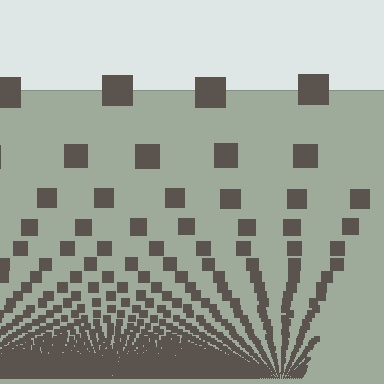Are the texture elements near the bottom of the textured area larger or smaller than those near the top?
Smaller. The gradient is inverted — elements near the bottom are smaller and denser.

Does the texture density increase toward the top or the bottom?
Density increases toward the bottom.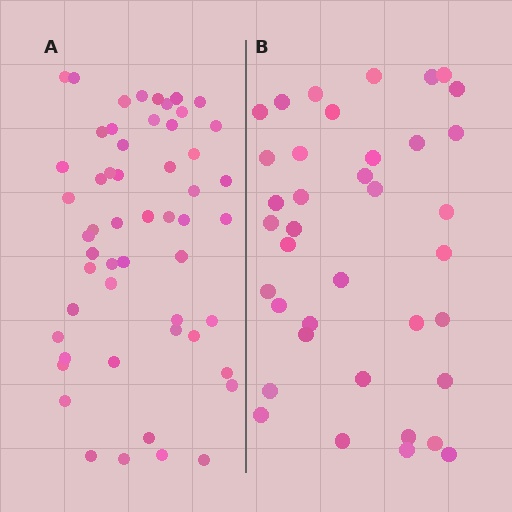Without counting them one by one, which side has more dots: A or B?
Region A (the left region) has more dots.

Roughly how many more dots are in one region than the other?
Region A has approximately 15 more dots than region B.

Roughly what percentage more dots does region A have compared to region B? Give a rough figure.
About 40% more.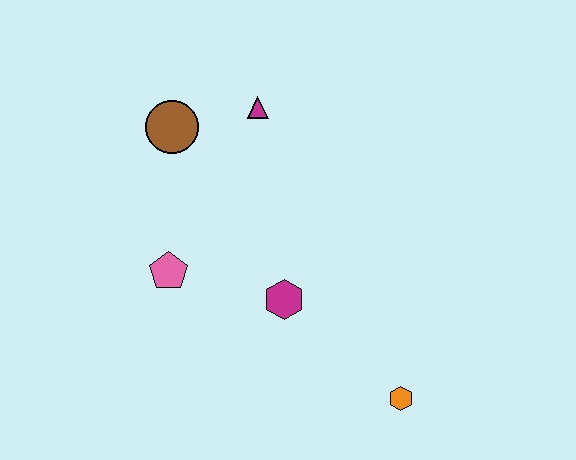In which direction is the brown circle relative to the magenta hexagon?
The brown circle is above the magenta hexagon.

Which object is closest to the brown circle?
The magenta triangle is closest to the brown circle.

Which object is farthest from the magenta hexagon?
The brown circle is farthest from the magenta hexagon.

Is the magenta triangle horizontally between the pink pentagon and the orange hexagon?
Yes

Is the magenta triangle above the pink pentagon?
Yes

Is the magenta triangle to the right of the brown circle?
Yes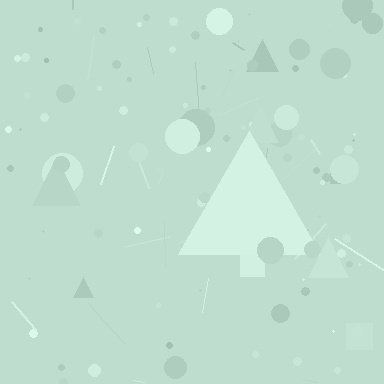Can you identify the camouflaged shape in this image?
The camouflaged shape is a triangle.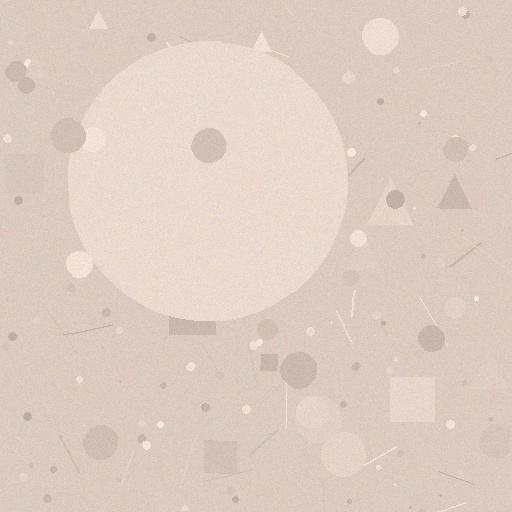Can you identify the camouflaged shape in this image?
The camouflaged shape is a circle.